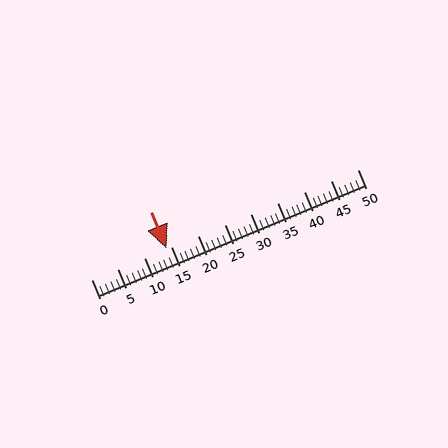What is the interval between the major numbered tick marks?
The major tick marks are spaced 5 units apart.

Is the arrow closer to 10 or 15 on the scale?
The arrow is closer to 15.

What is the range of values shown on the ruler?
The ruler shows values from 0 to 50.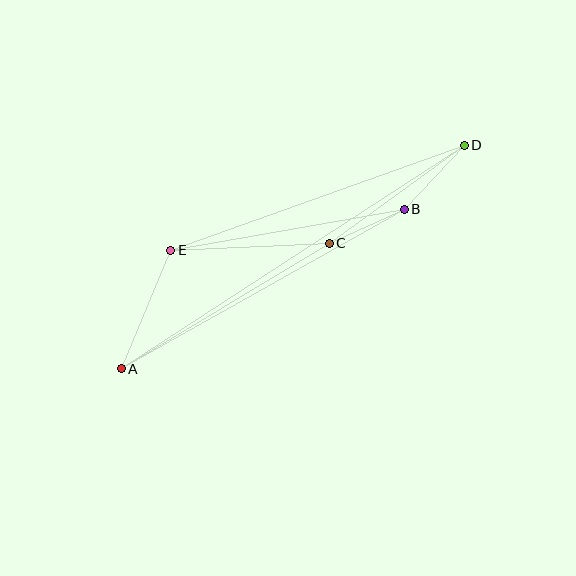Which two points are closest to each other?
Points B and C are closest to each other.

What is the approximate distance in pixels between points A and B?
The distance between A and B is approximately 325 pixels.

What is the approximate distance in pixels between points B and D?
The distance between B and D is approximately 87 pixels.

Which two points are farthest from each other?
Points A and D are farthest from each other.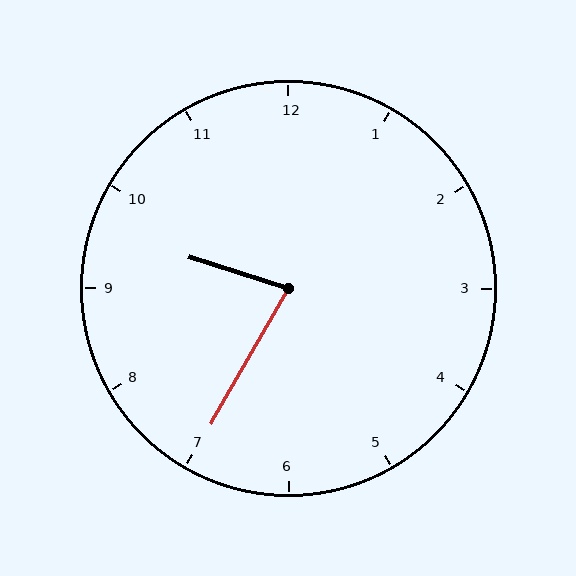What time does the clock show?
9:35.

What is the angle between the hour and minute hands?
Approximately 78 degrees.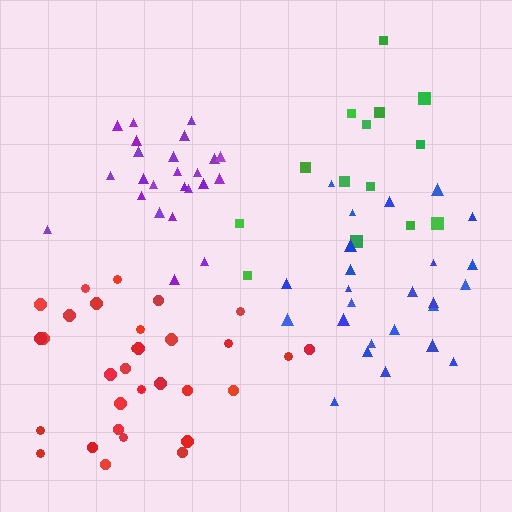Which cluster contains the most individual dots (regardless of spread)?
Red (31).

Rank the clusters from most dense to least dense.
purple, blue, red, green.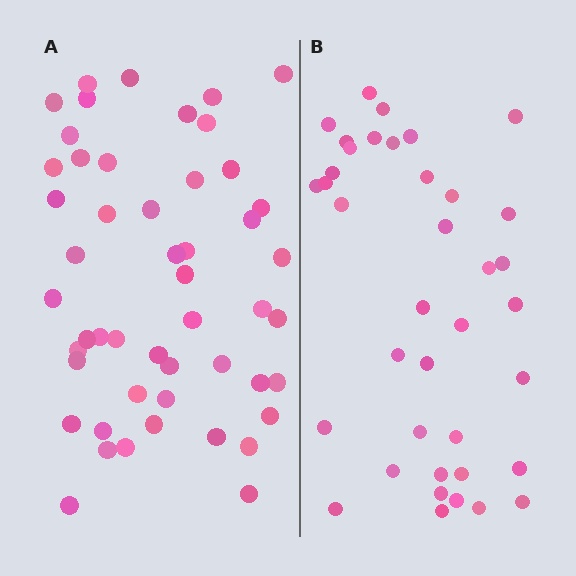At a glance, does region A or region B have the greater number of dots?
Region A (the left region) has more dots.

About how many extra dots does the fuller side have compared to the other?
Region A has roughly 12 or so more dots than region B.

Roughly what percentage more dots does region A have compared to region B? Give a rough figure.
About 30% more.